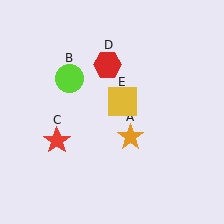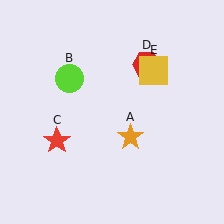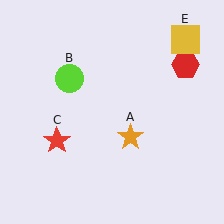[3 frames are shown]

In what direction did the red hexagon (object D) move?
The red hexagon (object D) moved right.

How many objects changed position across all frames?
2 objects changed position: red hexagon (object D), yellow square (object E).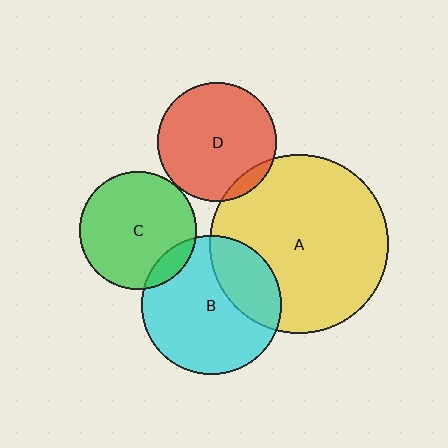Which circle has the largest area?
Circle A (yellow).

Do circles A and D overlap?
Yes.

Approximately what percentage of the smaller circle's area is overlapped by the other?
Approximately 10%.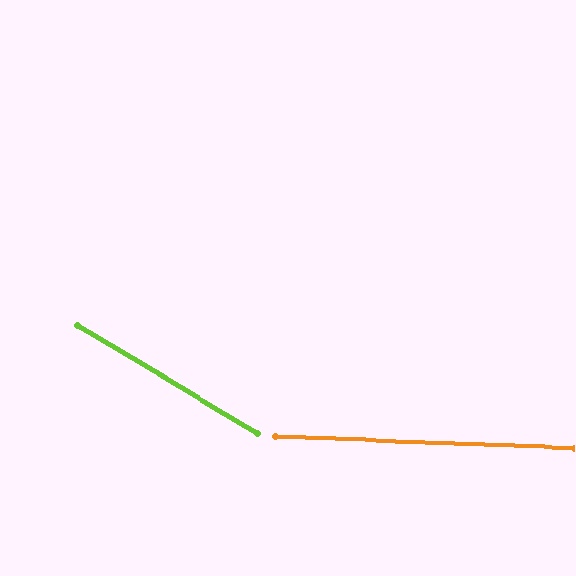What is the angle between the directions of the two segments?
Approximately 29 degrees.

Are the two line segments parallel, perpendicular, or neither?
Neither parallel nor perpendicular — they differ by about 29°.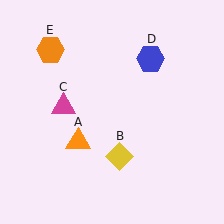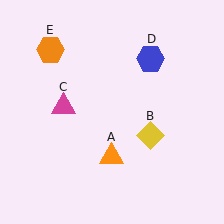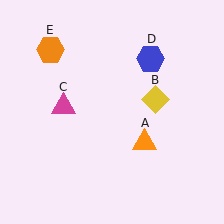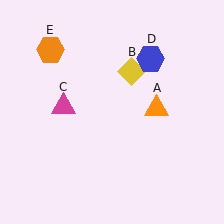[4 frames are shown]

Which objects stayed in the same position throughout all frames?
Magenta triangle (object C) and blue hexagon (object D) and orange hexagon (object E) remained stationary.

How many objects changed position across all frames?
2 objects changed position: orange triangle (object A), yellow diamond (object B).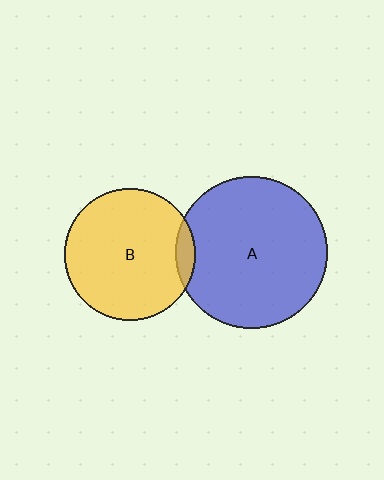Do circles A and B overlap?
Yes.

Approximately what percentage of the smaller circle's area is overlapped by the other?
Approximately 5%.